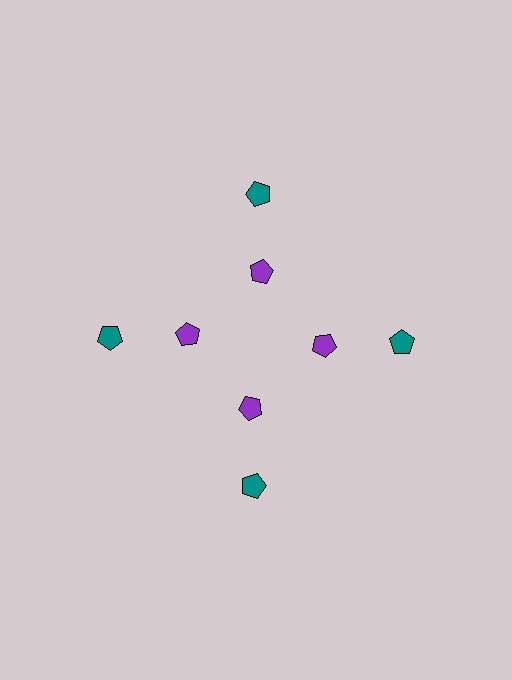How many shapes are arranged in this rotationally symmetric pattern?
There are 8 shapes, arranged in 4 groups of 2.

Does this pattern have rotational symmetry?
Yes, this pattern has 4-fold rotational symmetry. It looks the same after rotating 90 degrees around the center.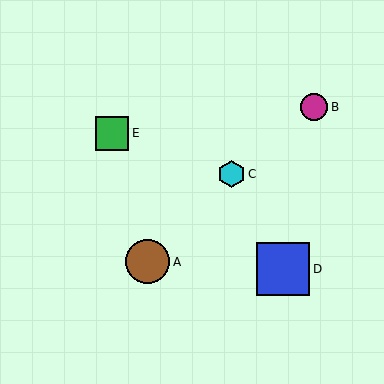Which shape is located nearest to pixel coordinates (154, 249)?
The brown circle (labeled A) at (148, 262) is nearest to that location.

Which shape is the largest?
The blue square (labeled D) is the largest.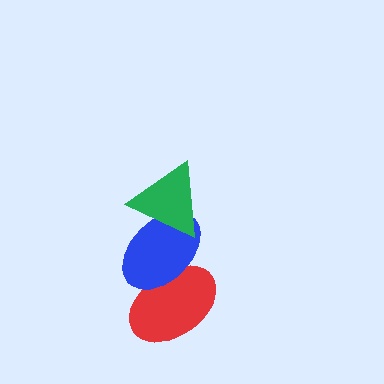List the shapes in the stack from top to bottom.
From top to bottom: the green triangle, the blue ellipse, the red ellipse.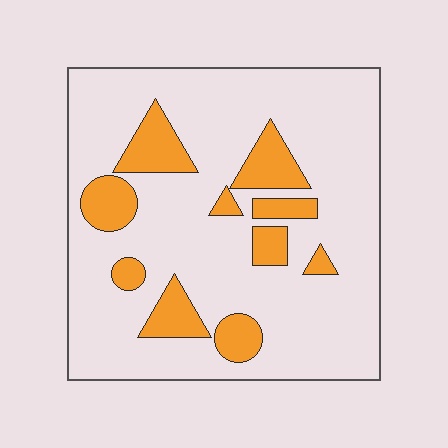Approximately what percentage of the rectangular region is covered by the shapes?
Approximately 20%.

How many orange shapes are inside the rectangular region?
10.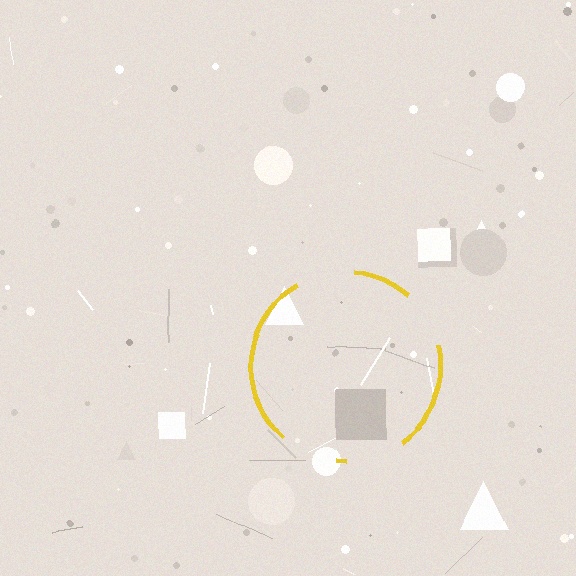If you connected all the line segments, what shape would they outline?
They would outline a circle.